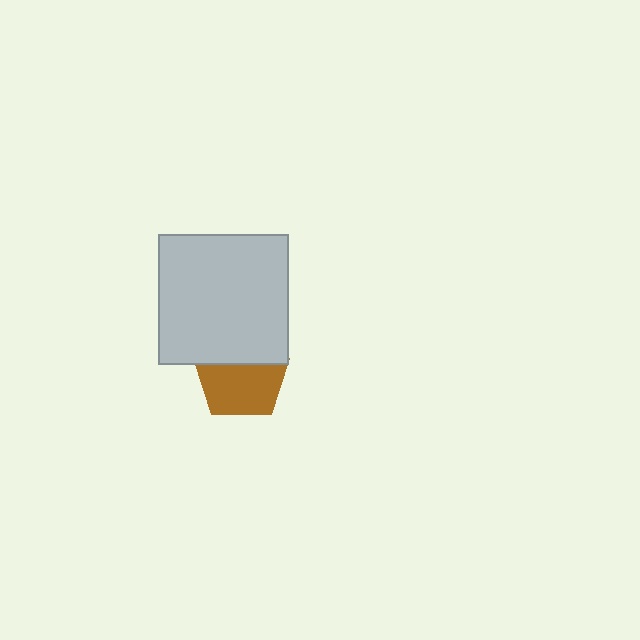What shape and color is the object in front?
The object in front is a light gray square.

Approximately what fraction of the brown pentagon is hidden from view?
Roughly 38% of the brown pentagon is hidden behind the light gray square.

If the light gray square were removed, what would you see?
You would see the complete brown pentagon.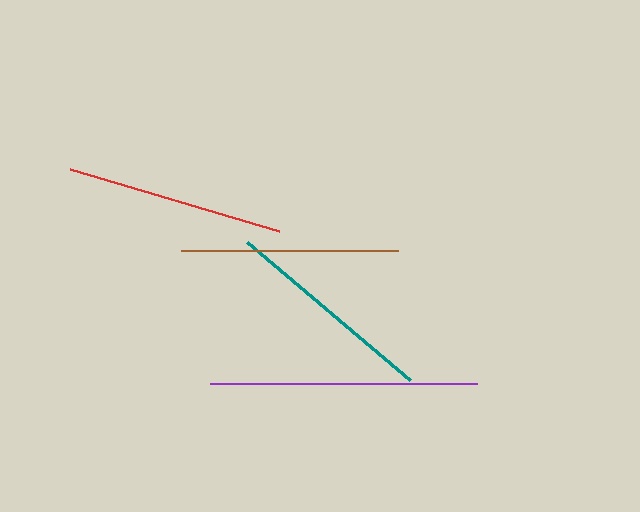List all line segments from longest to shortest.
From longest to shortest: purple, red, brown, teal.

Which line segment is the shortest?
The teal line is the shortest at approximately 214 pixels.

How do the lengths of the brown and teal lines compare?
The brown and teal lines are approximately the same length.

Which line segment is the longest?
The purple line is the longest at approximately 267 pixels.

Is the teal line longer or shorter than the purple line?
The purple line is longer than the teal line.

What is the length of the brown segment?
The brown segment is approximately 217 pixels long.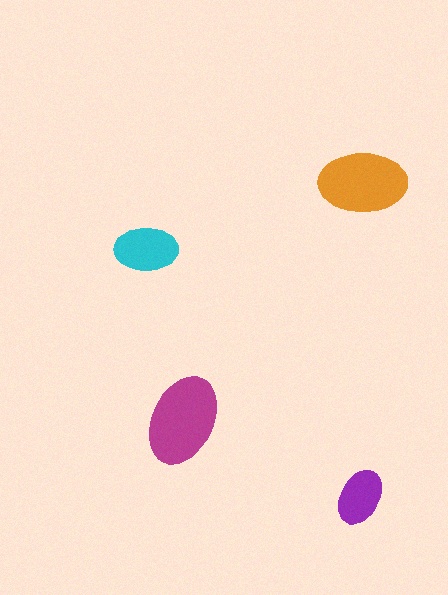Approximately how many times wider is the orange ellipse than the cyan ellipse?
About 1.5 times wider.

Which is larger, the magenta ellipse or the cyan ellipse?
The magenta one.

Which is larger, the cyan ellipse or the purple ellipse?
The cyan one.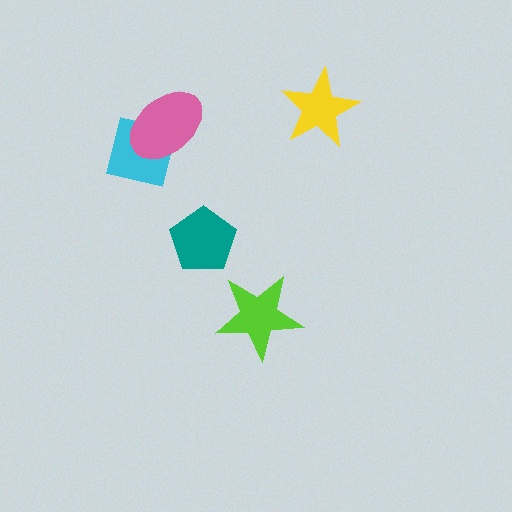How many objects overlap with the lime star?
0 objects overlap with the lime star.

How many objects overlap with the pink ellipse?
1 object overlaps with the pink ellipse.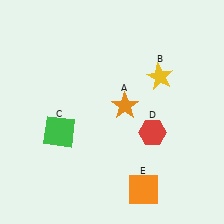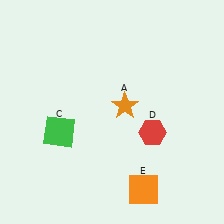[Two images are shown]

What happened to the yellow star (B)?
The yellow star (B) was removed in Image 2. It was in the top-right area of Image 1.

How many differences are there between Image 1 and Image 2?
There is 1 difference between the two images.